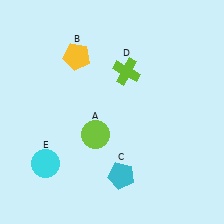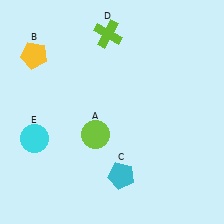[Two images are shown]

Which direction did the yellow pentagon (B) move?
The yellow pentagon (B) moved left.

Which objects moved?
The objects that moved are: the yellow pentagon (B), the lime cross (D), the cyan circle (E).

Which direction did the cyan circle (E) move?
The cyan circle (E) moved up.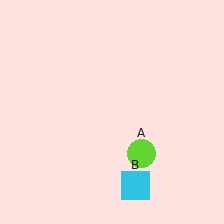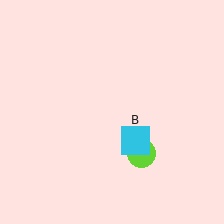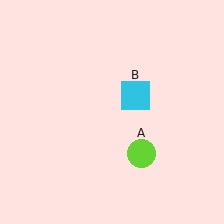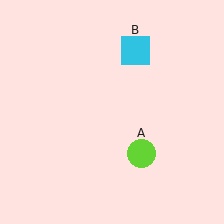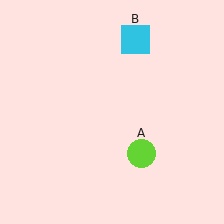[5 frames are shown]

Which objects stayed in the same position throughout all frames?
Lime circle (object A) remained stationary.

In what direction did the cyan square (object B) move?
The cyan square (object B) moved up.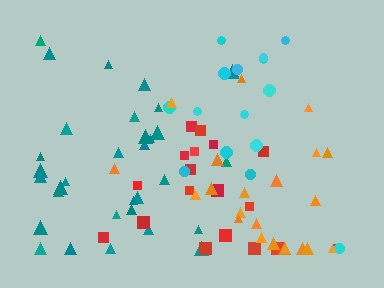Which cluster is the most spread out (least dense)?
Orange.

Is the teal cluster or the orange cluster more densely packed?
Teal.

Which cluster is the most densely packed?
Teal.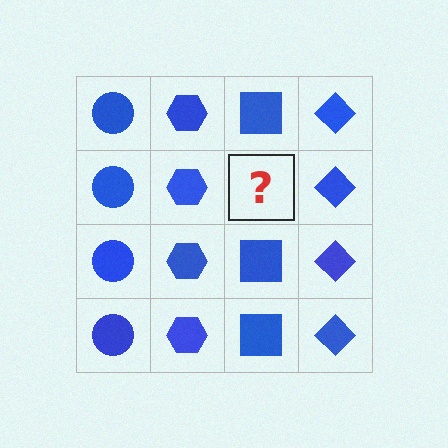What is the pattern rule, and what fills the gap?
The rule is that each column has a consistent shape. The gap should be filled with a blue square.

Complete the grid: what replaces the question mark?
The question mark should be replaced with a blue square.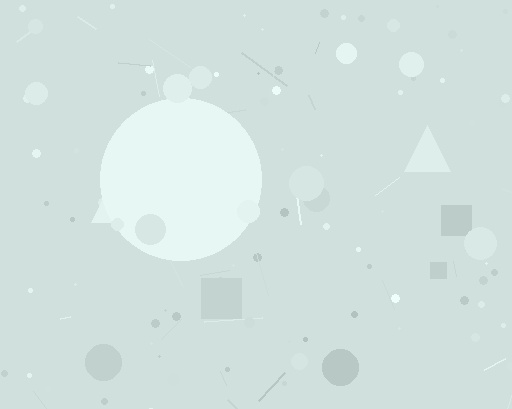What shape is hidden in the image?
A circle is hidden in the image.